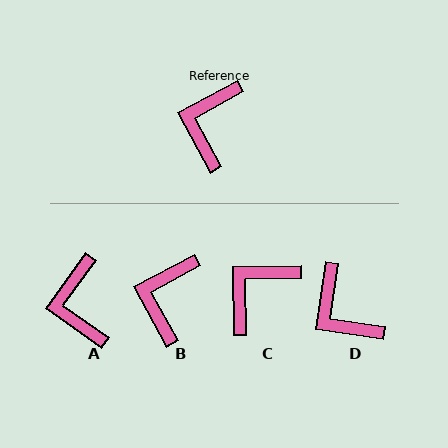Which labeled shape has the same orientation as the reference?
B.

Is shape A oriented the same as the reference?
No, it is off by about 26 degrees.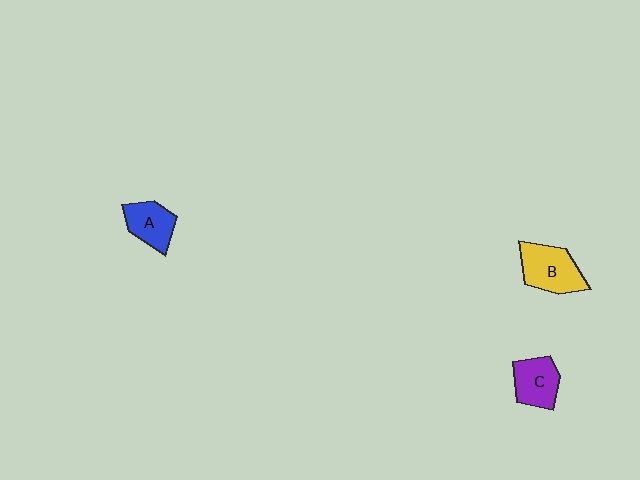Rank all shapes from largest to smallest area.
From largest to smallest: B (yellow), C (purple), A (blue).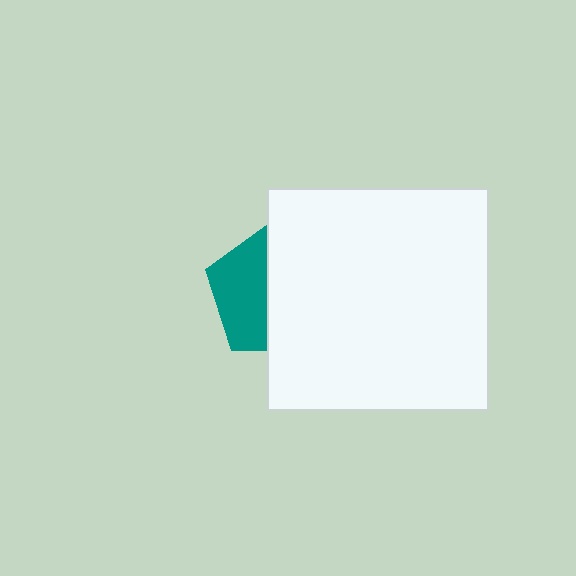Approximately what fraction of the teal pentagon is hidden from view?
Roughly 57% of the teal pentagon is hidden behind the white square.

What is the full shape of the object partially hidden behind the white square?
The partially hidden object is a teal pentagon.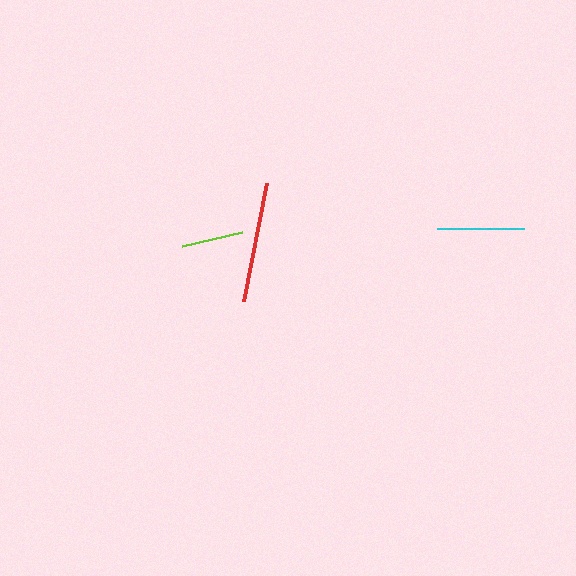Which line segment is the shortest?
The lime line is the shortest at approximately 62 pixels.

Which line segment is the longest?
The red line is the longest at approximately 120 pixels.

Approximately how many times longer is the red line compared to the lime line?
The red line is approximately 1.9 times the length of the lime line.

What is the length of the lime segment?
The lime segment is approximately 62 pixels long.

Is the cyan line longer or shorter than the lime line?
The cyan line is longer than the lime line.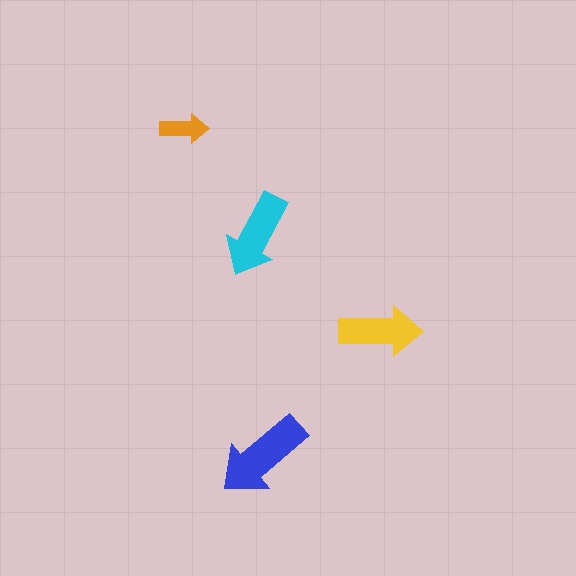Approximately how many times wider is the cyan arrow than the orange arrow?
About 2 times wider.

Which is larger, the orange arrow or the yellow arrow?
The yellow one.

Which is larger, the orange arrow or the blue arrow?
The blue one.